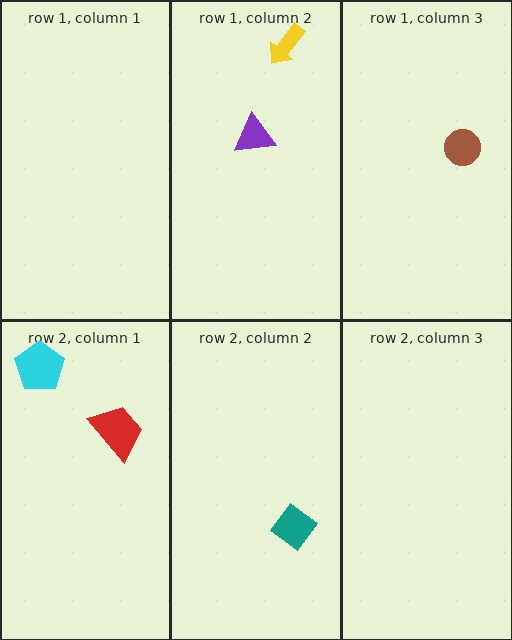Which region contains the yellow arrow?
The row 1, column 2 region.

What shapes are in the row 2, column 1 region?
The red trapezoid, the cyan pentagon.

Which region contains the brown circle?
The row 1, column 3 region.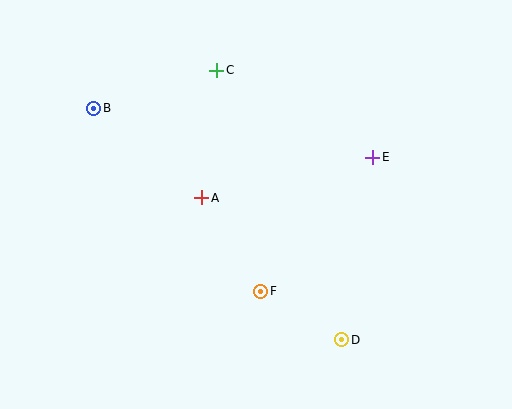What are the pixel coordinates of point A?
Point A is at (202, 198).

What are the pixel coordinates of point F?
Point F is at (261, 291).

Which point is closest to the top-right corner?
Point E is closest to the top-right corner.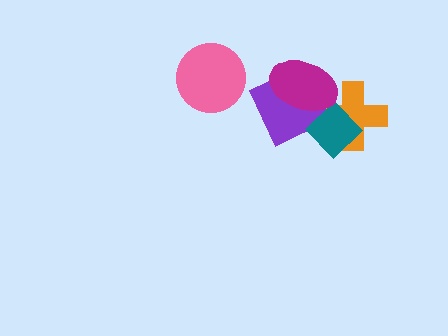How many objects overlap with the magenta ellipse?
3 objects overlap with the magenta ellipse.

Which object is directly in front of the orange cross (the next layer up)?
The purple diamond is directly in front of the orange cross.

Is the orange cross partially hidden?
Yes, it is partially covered by another shape.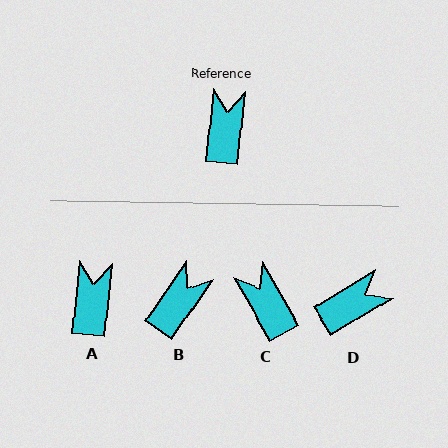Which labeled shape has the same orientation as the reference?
A.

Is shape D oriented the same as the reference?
No, it is off by about 53 degrees.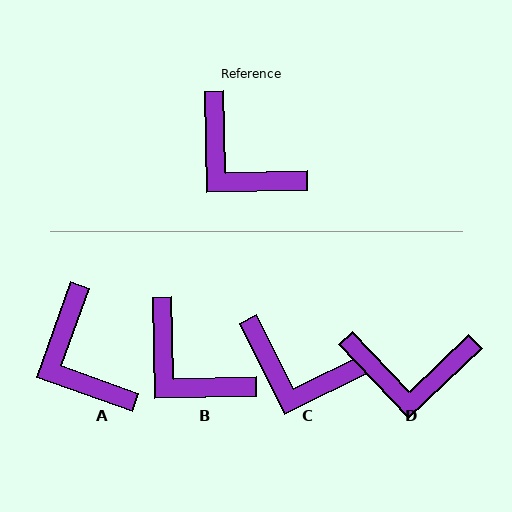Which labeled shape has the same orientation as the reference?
B.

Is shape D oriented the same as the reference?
No, it is off by about 42 degrees.